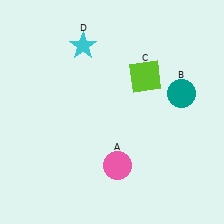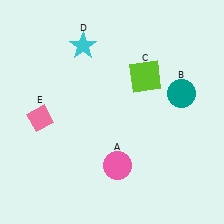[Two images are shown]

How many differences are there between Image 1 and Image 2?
There is 1 difference between the two images.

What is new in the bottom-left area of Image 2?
A pink diamond (E) was added in the bottom-left area of Image 2.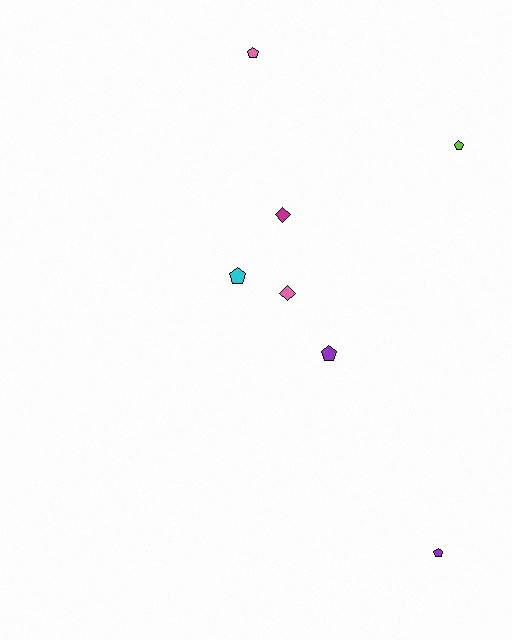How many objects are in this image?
There are 7 objects.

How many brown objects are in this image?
There are no brown objects.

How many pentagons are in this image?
There are 5 pentagons.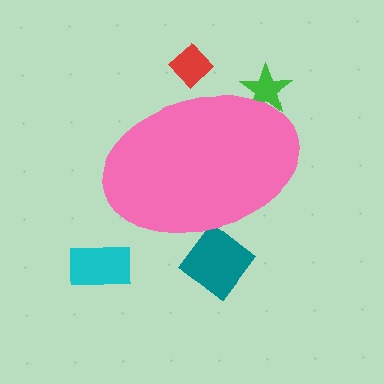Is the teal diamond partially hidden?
Yes, the teal diamond is partially hidden behind the pink ellipse.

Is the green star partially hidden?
Yes, the green star is partially hidden behind the pink ellipse.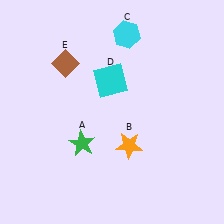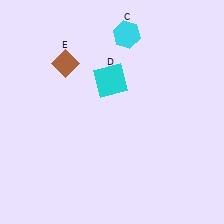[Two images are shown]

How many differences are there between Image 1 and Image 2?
There are 2 differences between the two images.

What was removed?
The orange star (B), the green star (A) were removed in Image 2.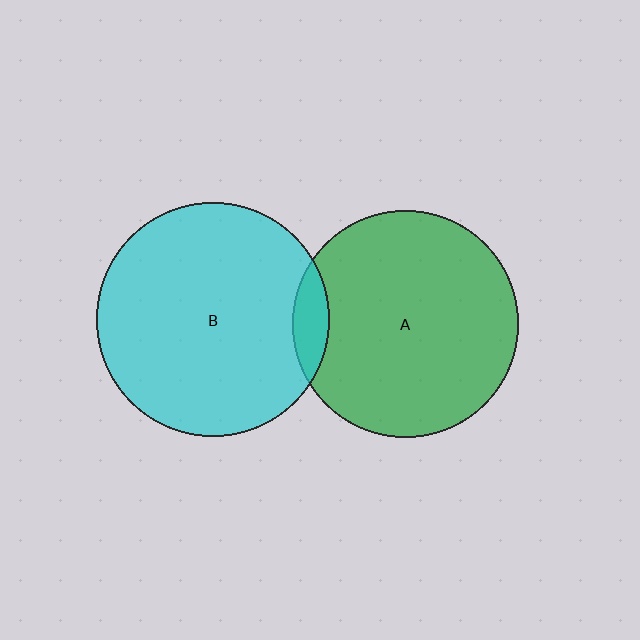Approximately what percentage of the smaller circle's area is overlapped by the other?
Approximately 10%.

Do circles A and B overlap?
Yes.